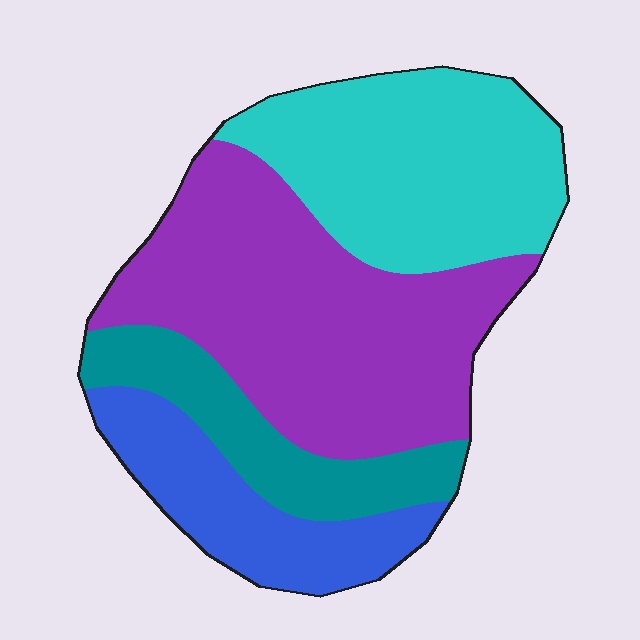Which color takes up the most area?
Purple, at roughly 40%.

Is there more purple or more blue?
Purple.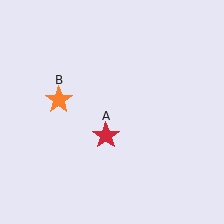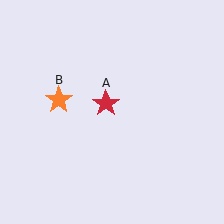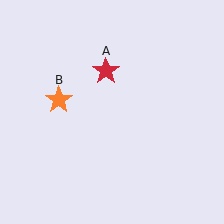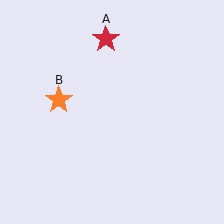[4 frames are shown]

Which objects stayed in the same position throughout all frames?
Orange star (object B) remained stationary.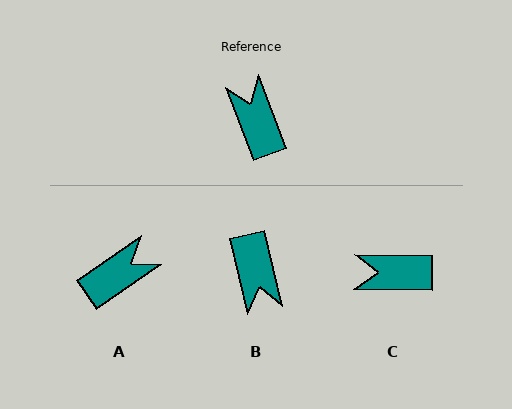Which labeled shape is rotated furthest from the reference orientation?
B, about 172 degrees away.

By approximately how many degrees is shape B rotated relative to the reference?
Approximately 172 degrees counter-clockwise.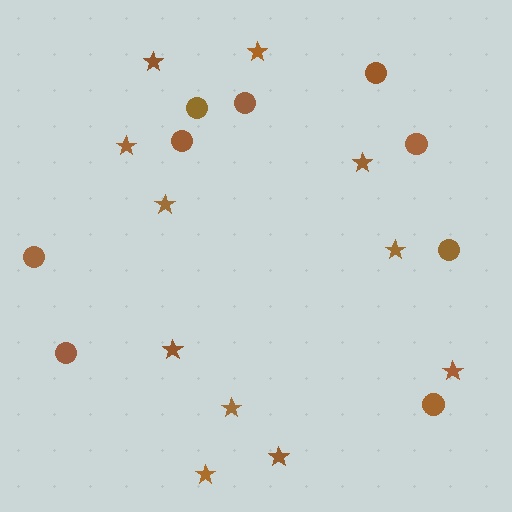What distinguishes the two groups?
There are 2 groups: one group of stars (11) and one group of circles (9).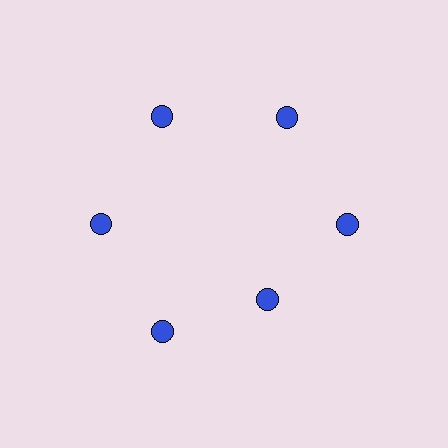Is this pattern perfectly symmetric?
No. The 6 blue circles are arranged in a ring, but one element near the 5 o'clock position is pulled inward toward the center, breaking the 6-fold rotational symmetry.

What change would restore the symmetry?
The symmetry would be restored by moving it outward, back onto the ring so that all 6 circles sit at equal angles and equal distance from the center.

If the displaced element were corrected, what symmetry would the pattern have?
It would have 6-fold rotational symmetry — the pattern would map onto itself every 60 degrees.